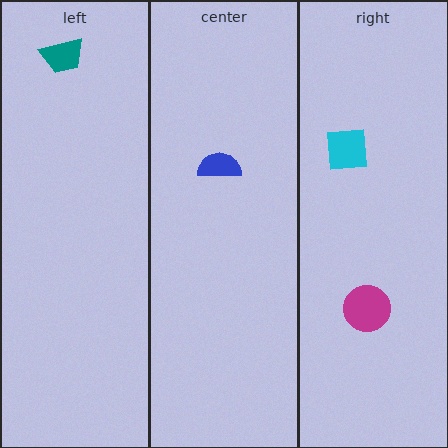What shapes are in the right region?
The cyan square, the magenta circle.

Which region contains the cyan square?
The right region.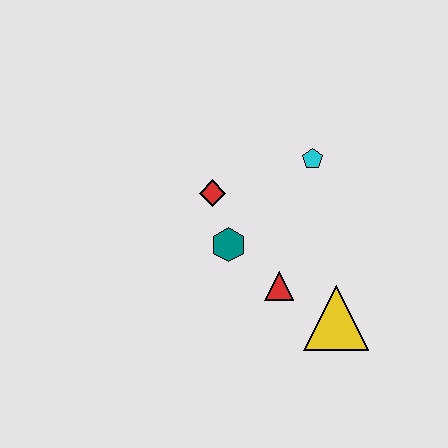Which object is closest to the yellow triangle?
The red triangle is closest to the yellow triangle.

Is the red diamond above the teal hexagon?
Yes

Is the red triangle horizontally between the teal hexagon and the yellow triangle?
Yes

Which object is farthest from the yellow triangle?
The red diamond is farthest from the yellow triangle.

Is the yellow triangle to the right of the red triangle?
Yes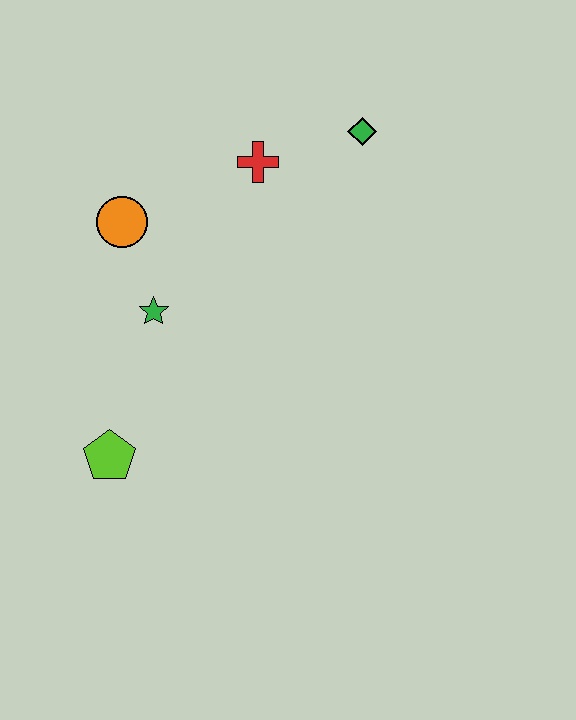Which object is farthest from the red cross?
The lime pentagon is farthest from the red cross.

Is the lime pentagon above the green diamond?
No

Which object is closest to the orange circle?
The green star is closest to the orange circle.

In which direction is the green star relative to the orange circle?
The green star is below the orange circle.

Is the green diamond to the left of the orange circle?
No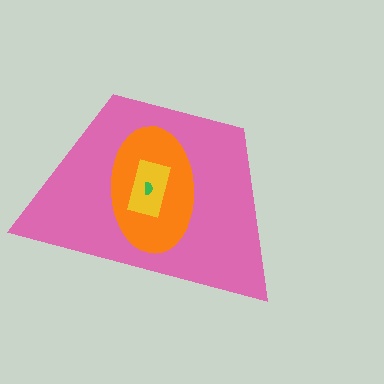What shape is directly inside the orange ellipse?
The yellow rectangle.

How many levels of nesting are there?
4.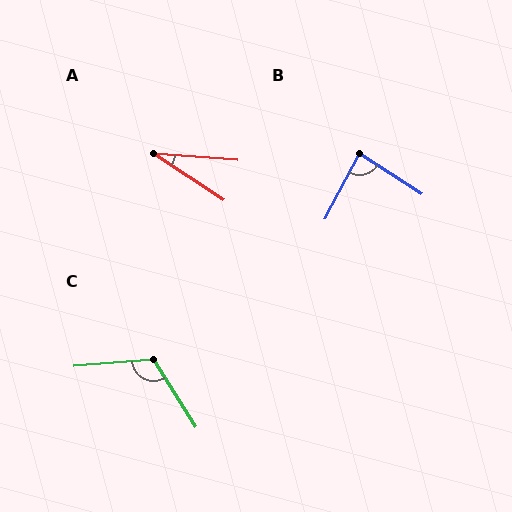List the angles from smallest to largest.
A (29°), B (85°), C (117°).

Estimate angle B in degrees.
Approximately 85 degrees.